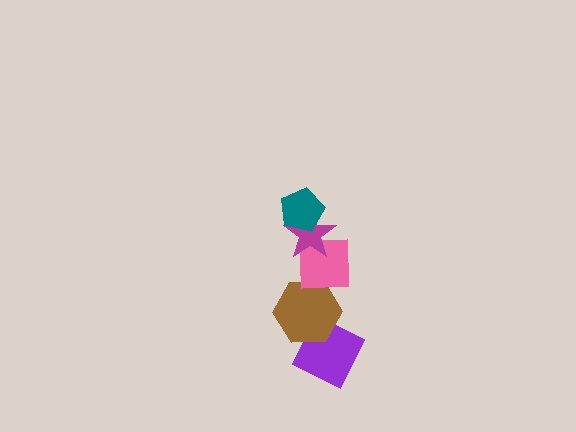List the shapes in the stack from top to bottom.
From top to bottom: the teal pentagon, the magenta star, the pink square, the brown hexagon, the purple diamond.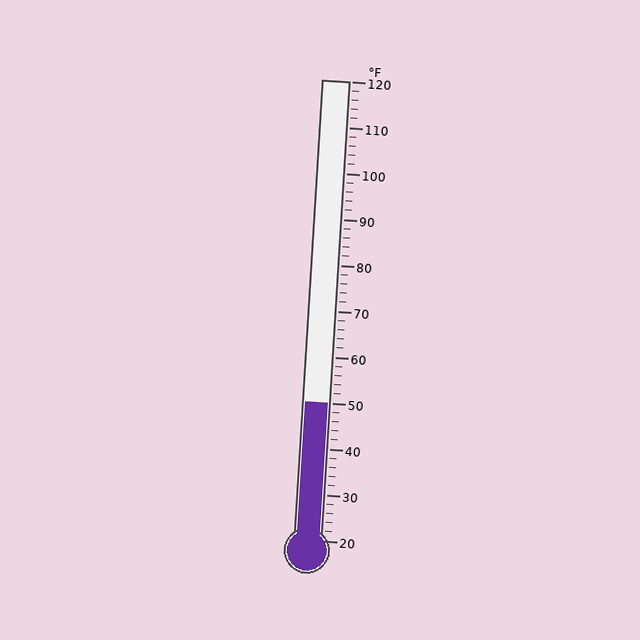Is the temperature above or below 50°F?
The temperature is at 50°F.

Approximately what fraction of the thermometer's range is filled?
The thermometer is filled to approximately 30% of its range.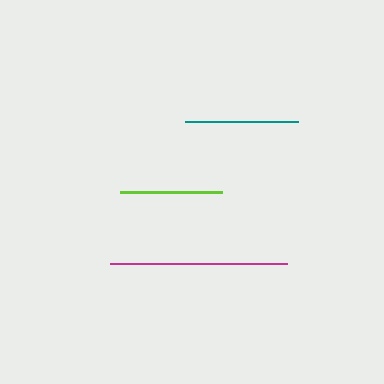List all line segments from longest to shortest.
From longest to shortest: magenta, teal, lime.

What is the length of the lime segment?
The lime segment is approximately 102 pixels long.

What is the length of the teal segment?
The teal segment is approximately 113 pixels long.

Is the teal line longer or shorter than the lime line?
The teal line is longer than the lime line.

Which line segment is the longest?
The magenta line is the longest at approximately 176 pixels.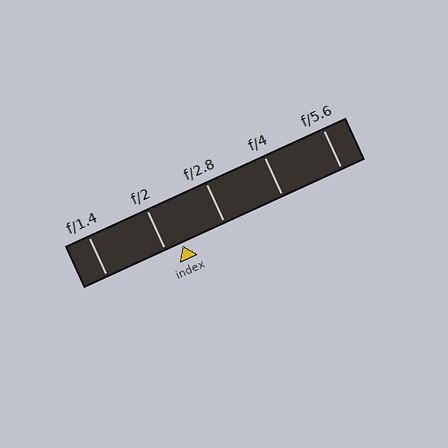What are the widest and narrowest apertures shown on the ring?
The widest aperture shown is f/1.4 and the narrowest is f/5.6.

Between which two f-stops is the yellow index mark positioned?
The index mark is between f/2 and f/2.8.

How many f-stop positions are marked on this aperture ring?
There are 5 f-stop positions marked.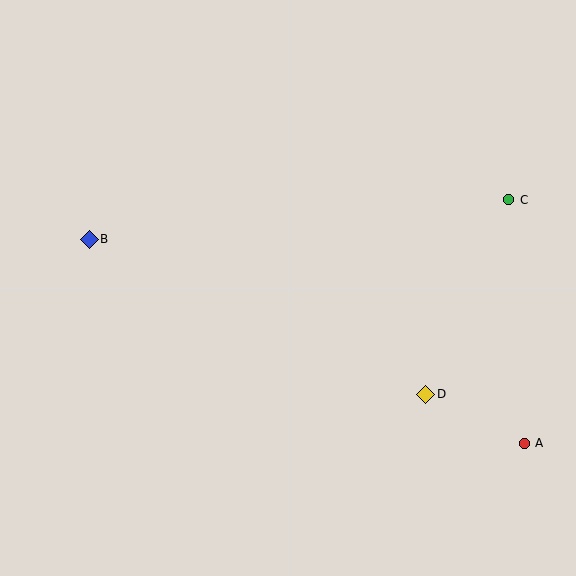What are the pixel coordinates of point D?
Point D is at (426, 395).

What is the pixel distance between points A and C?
The distance between A and C is 244 pixels.